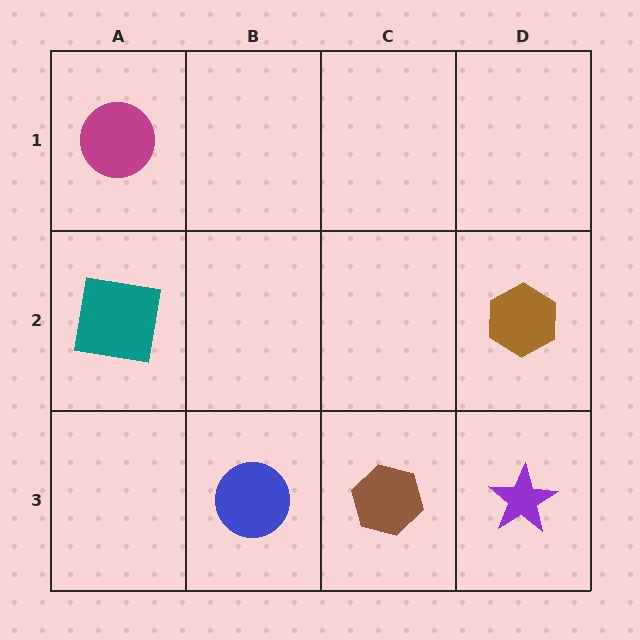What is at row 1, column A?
A magenta circle.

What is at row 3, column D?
A purple star.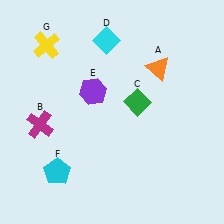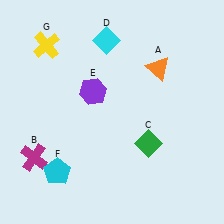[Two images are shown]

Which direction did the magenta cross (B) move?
The magenta cross (B) moved down.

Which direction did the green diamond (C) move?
The green diamond (C) moved down.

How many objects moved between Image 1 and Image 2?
2 objects moved between the two images.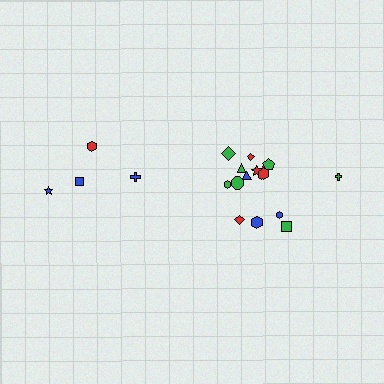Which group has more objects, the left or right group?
The right group.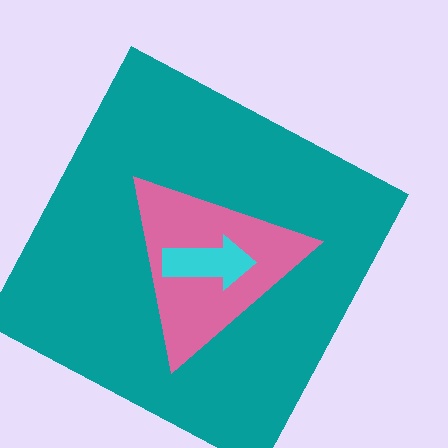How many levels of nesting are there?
3.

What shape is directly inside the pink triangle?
The cyan arrow.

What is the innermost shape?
The cyan arrow.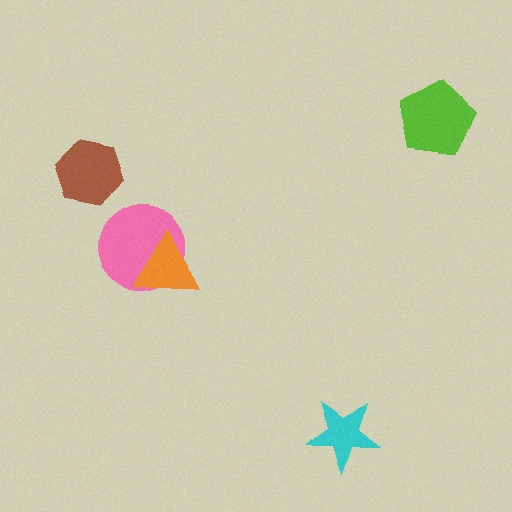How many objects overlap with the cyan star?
0 objects overlap with the cyan star.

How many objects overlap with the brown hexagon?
0 objects overlap with the brown hexagon.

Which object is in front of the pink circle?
The orange triangle is in front of the pink circle.